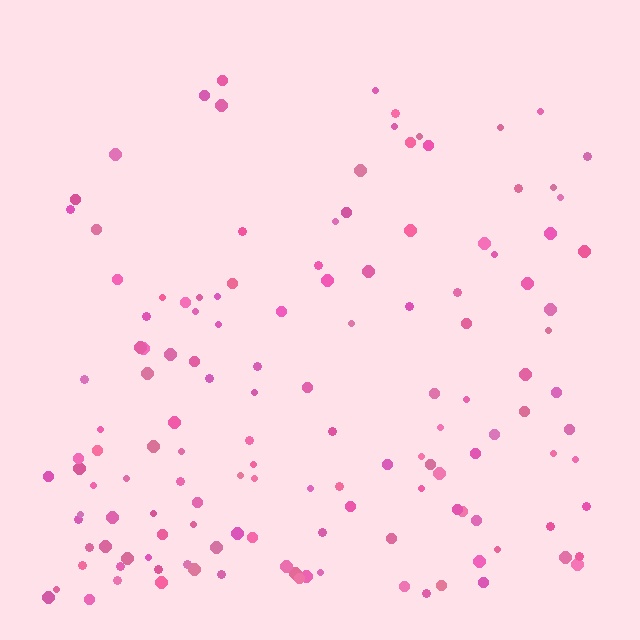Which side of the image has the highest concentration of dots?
The bottom.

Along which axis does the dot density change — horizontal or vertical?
Vertical.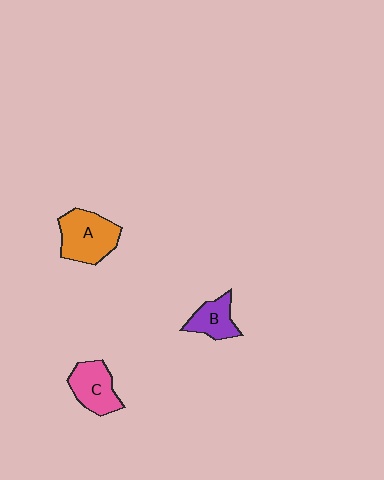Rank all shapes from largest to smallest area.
From largest to smallest: A (orange), C (pink), B (purple).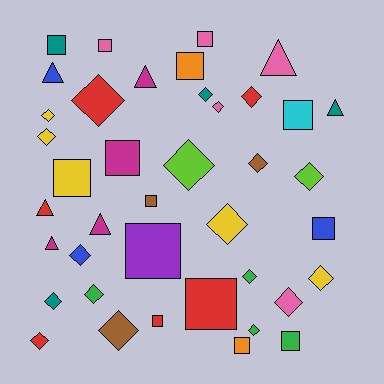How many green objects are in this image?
There are 4 green objects.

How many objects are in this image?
There are 40 objects.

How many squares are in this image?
There are 14 squares.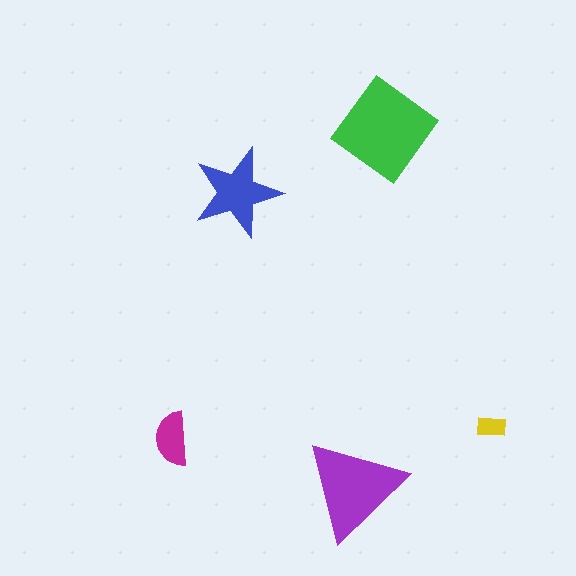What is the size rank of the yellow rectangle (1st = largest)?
5th.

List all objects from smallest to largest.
The yellow rectangle, the magenta semicircle, the blue star, the purple triangle, the green diamond.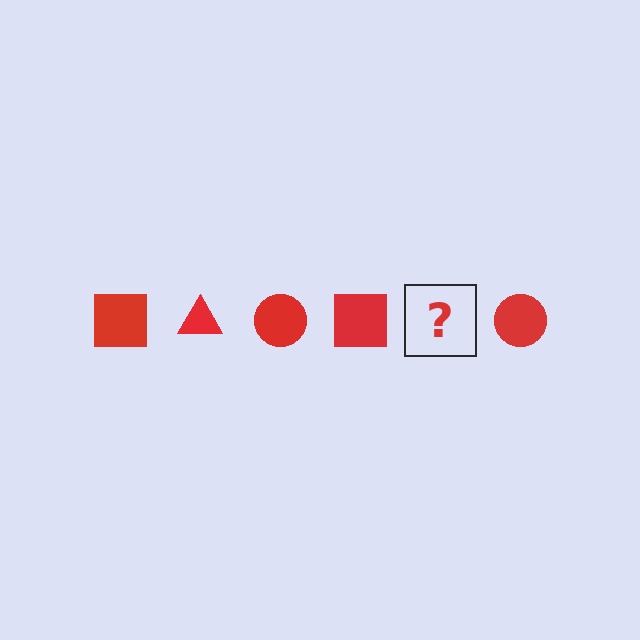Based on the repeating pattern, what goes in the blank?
The blank should be a red triangle.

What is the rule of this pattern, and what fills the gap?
The rule is that the pattern cycles through square, triangle, circle shapes in red. The gap should be filled with a red triangle.